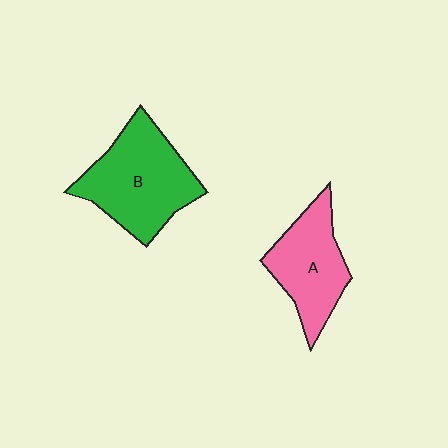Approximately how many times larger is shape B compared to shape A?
Approximately 1.3 times.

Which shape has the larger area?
Shape B (green).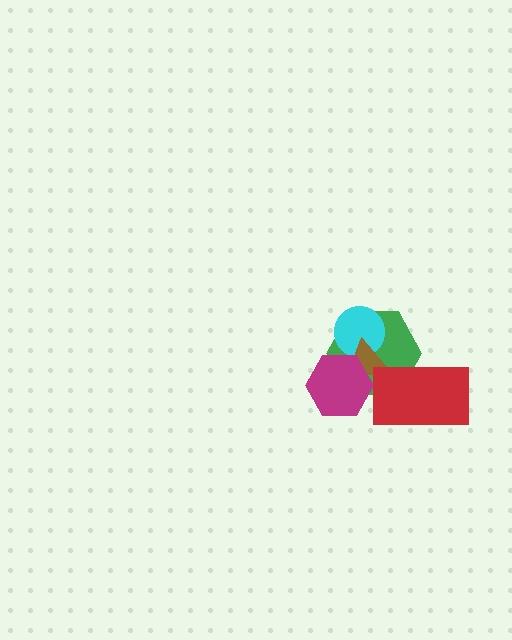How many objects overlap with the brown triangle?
4 objects overlap with the brown triangle.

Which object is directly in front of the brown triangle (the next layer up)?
The red rectangle is directly in front of the brown triangle.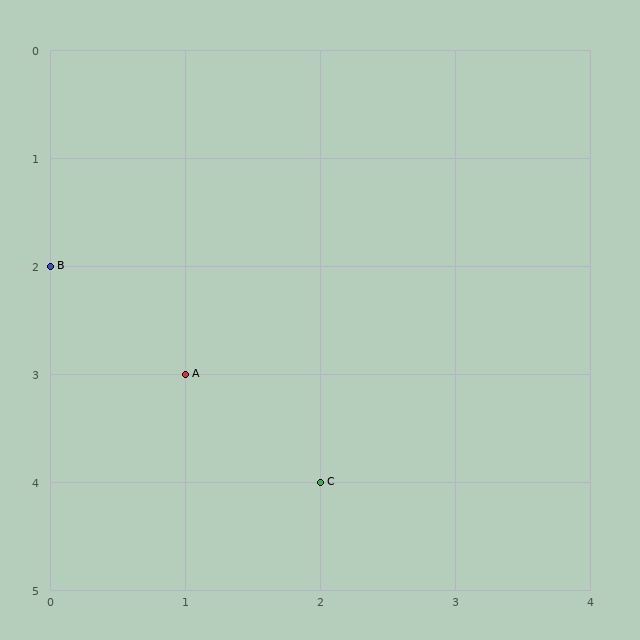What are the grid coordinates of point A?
Point A is at grid coordinates (1, 3).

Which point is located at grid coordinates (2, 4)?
Point C is at (2, 4).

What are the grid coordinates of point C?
Point C is at grid coordinates (2, 4).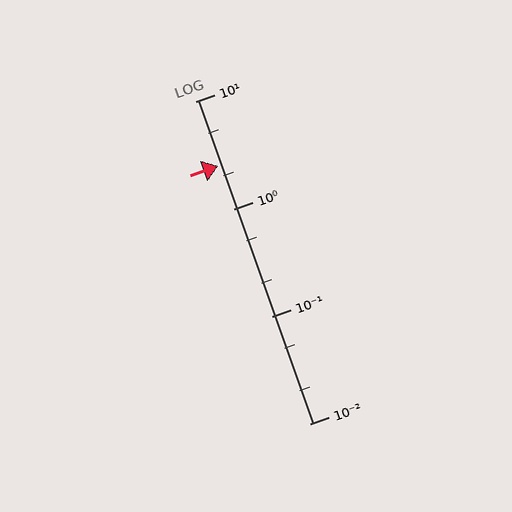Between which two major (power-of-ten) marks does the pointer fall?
The pointer is between 1 and 10.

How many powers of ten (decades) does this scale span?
The scale spans 3 decades, from 0.01 to 10.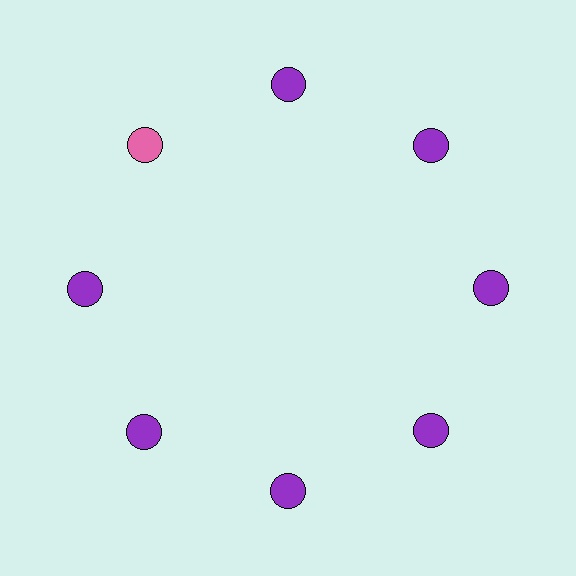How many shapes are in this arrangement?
There are 8 shapes arranged in a ring pattern.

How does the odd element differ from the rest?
It has a different color: pink instead of purple.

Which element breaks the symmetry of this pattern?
The pink circle at roughly the 10 o'clock position breaks the symmetry. All other shapes are purple circles.